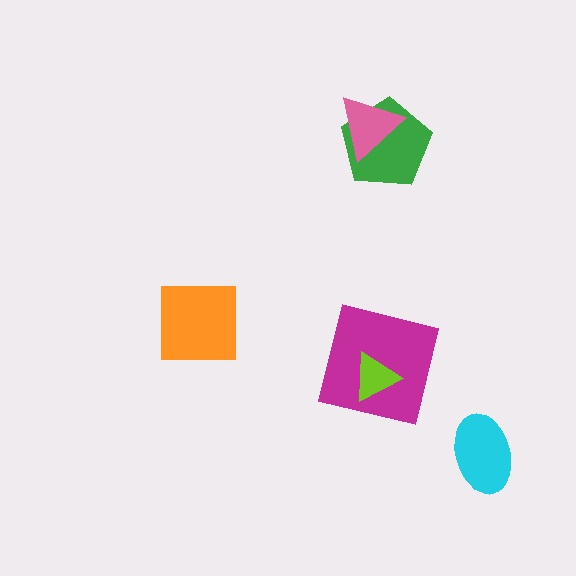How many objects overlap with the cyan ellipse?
0 objects overlap with the cyan ellipse.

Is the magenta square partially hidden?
Yes, it is partially covered by another shape.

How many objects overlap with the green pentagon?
1 object overlaps with the green pentagon.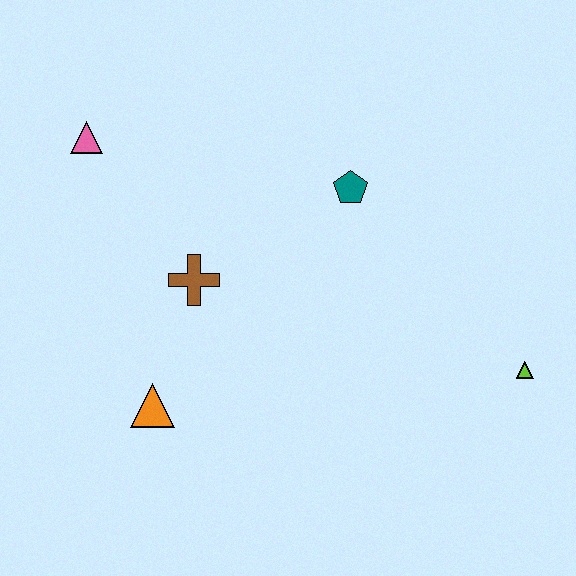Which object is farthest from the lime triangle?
The pink triangle is farthest from the lime triangle.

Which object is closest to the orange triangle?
The brown cross is closest to the orange triangle.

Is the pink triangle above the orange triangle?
Yes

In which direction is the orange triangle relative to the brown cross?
The orange triangle is below the brown cross.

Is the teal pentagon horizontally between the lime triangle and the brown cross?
Yes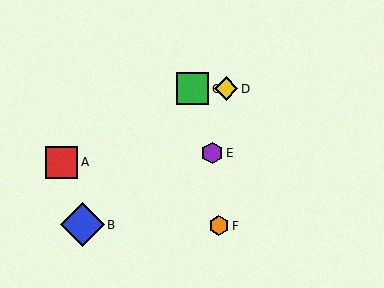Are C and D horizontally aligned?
Yes, both are at y≈89.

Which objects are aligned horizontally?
Objects C, D are aligned horizontally.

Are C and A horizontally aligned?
No, C is at y≈89 and A is at y≈162.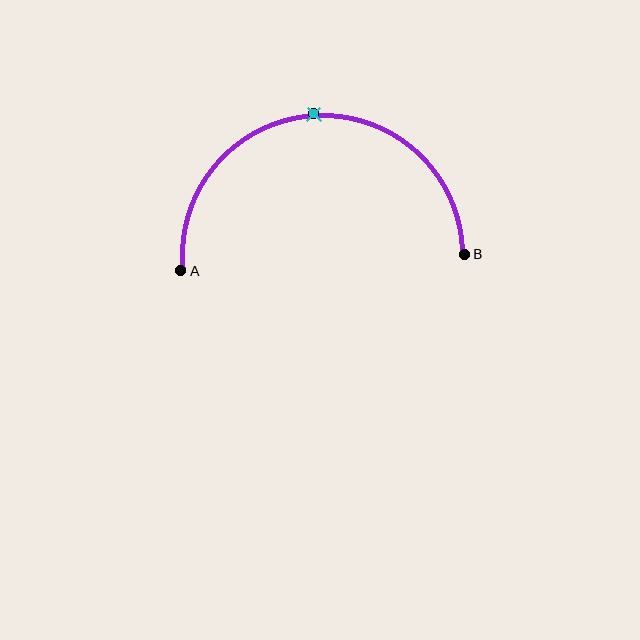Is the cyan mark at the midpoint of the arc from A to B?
Yes. The cyan mark lies on the arc at equal arc-length from both A and B — it is the arc midpoint.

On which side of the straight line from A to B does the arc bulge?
The arc bulges above the straight line connecting A and B.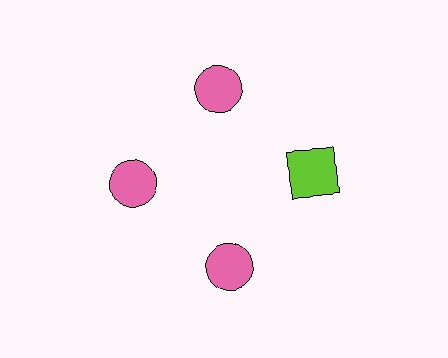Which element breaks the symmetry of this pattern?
The lime square at roughly the 3 o'clock position breaks the symmetry. All other shapes are pink circles.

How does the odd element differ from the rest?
It differs in both color (lime instead of pink) and shape (square instead of circle).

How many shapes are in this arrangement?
There are 4 shapes arranged in a ring pattern.